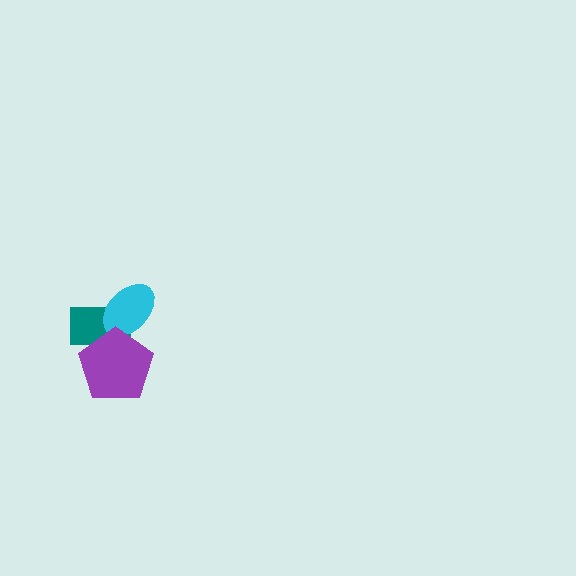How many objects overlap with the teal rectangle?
2 objects overlap with the teal rectangle.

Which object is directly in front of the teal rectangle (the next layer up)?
The cyan ellipse is directly in front of the teal rectangle.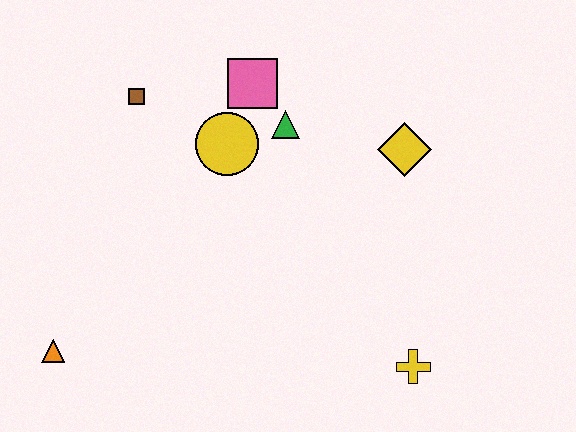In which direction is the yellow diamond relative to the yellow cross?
The yellow diamond is above the yellow cross.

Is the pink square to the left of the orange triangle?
No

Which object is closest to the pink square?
The green triangle is closest to the pink square.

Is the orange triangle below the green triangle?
Yes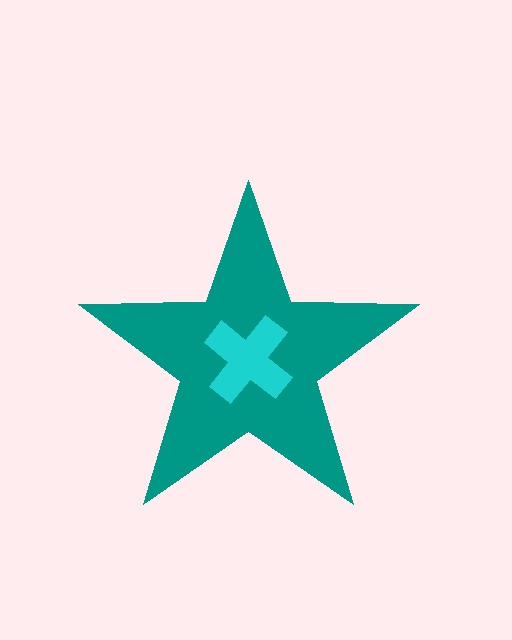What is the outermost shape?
The teal star.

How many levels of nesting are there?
2.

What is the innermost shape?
The cyan cross.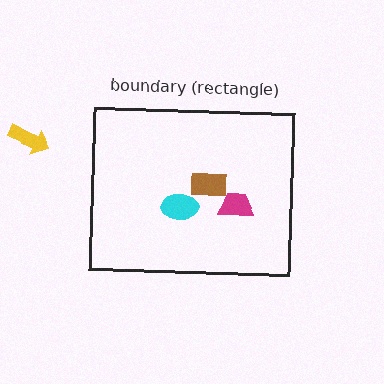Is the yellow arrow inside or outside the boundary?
Outside.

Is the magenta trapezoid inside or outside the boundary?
Inside.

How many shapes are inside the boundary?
3 inside, 1 outside.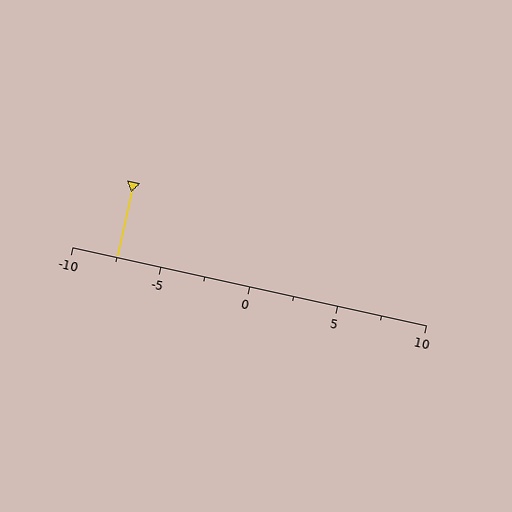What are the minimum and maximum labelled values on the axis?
The axis runs from -10 to 10.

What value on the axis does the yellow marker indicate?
The marker indicates approximately -7.5.